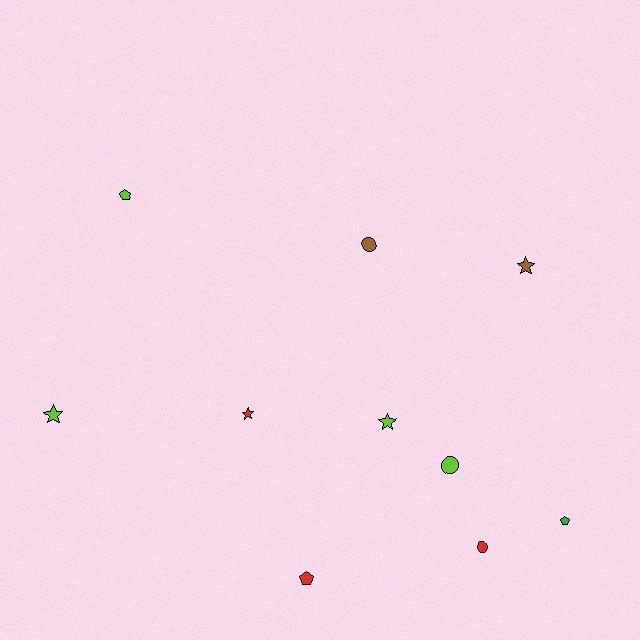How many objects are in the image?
There are 10 objects.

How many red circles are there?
There is 1 red circle.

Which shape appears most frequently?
Star, with 4 objects.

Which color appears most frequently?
Lime, with 4 objects.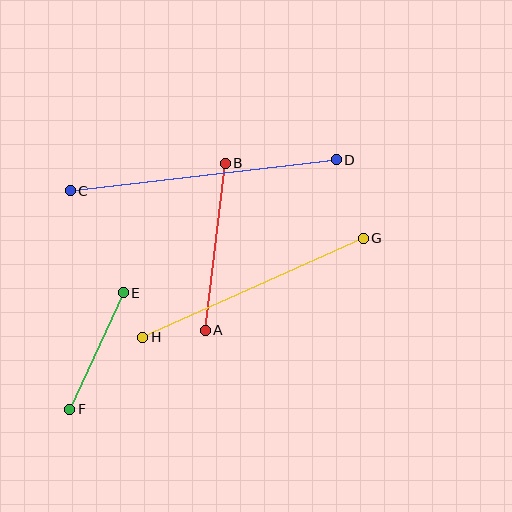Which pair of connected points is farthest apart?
Points C and D are farthest apart.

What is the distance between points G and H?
The distance is approximately 242 pixels.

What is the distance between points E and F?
The distance is approximately 128 pixels.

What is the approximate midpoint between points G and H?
The midpoint is at approximately (253, 288) pixels.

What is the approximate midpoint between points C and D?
The midpoint is at approximately (203, 175) pixels.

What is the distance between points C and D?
The distance is approximately 268 pixels.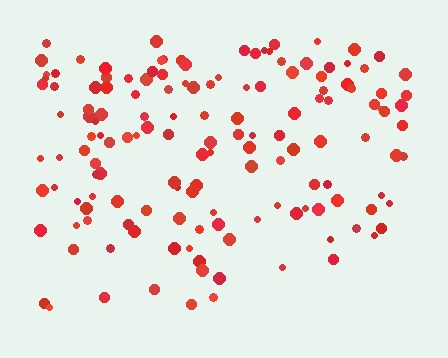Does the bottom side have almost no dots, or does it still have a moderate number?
Still a moderate number, just noticeably fewer than the top.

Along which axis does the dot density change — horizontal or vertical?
Vertical.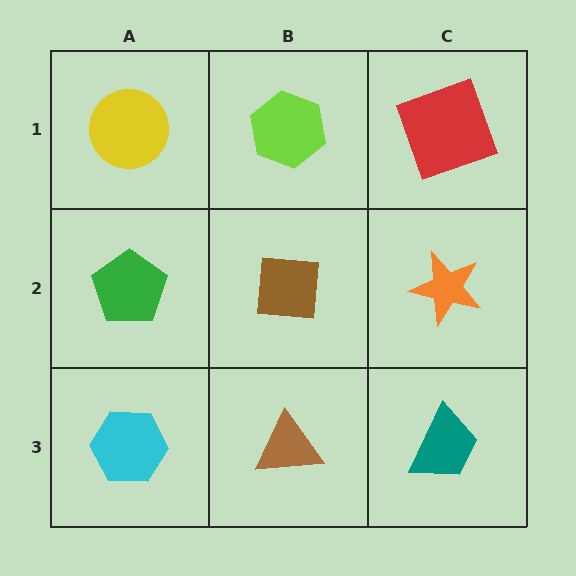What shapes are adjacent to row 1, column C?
An orange star (row 2, column C), a lime hexagon (row 1, column B).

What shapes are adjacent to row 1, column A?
A green pentagon (row 2, column A), a lime hexagon (row 1, column B).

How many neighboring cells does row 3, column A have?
2.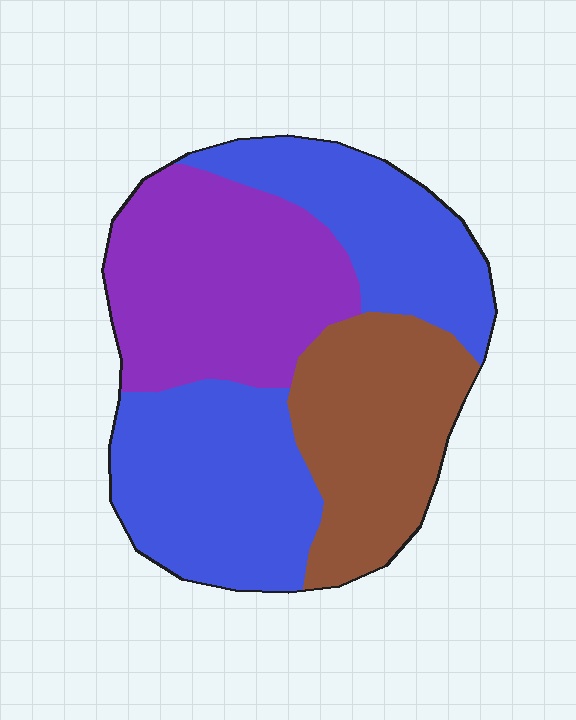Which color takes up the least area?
Brown, at roughly 25%.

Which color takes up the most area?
Blue, at roughly 45%.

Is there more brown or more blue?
Blue.